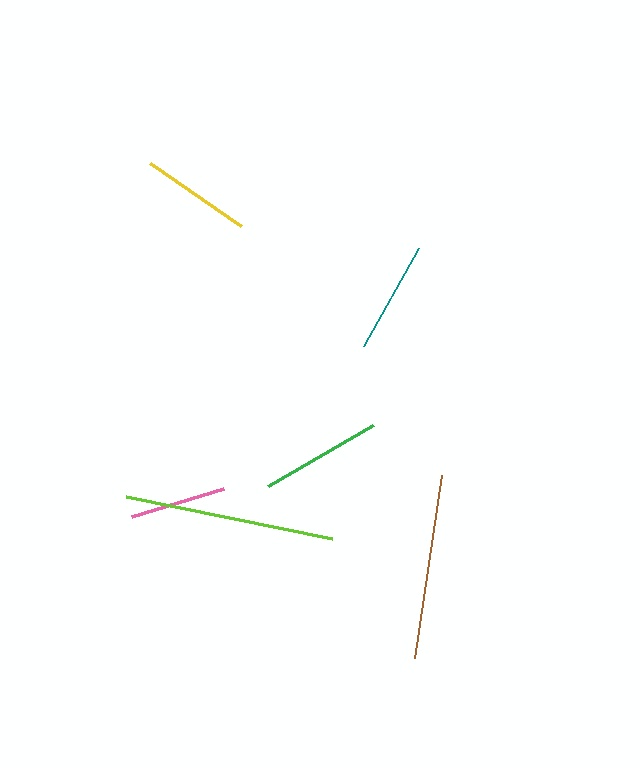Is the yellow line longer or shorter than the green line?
The green line is longer than the yellow line.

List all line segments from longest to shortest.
From longest to shortest: lime, brown, green, teal, yellow, pink.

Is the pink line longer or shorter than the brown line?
The brown line is longer than the pink line.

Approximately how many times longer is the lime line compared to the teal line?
The lime line is approximately 1.9 times the length of the teal line.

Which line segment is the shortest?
The pink line is the shortest at approximately 96 pixels.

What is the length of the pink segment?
The pink segment is approximately 96 pixels long.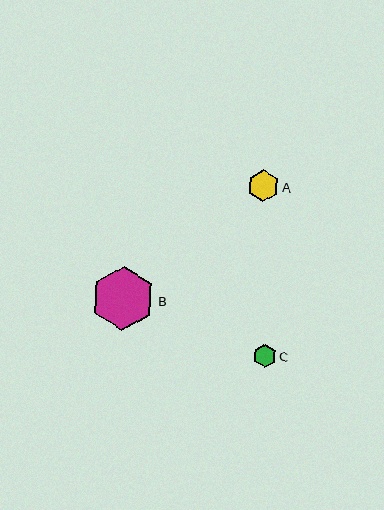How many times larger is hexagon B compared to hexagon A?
Hexagon B is approximately 2.0 times the size of hexagon A.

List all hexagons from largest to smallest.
From largest to smallest: B, A, C.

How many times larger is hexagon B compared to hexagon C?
Hexagon B is approximately 2.7 times the size of hexagon C.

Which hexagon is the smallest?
Hexagon C is the smallest with a size of approximately 23 pixels.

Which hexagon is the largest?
Hexagon B is the largest with a size of approximately 64 pixels.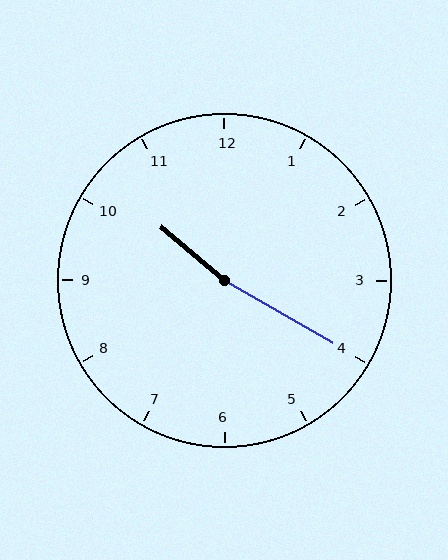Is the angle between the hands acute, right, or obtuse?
It is obtuse.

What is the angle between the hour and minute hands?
Approximately 170 degrees.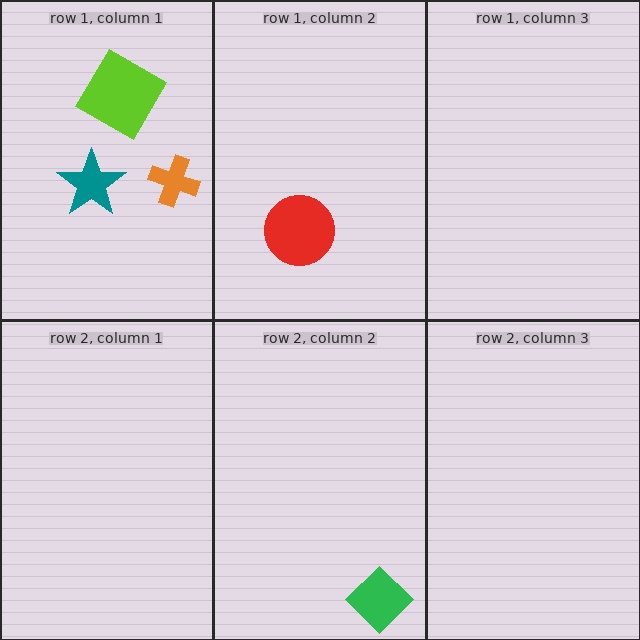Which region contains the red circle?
The row 1, column 2 region.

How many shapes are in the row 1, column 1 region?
3.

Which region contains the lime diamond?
The row 1, column 1 region.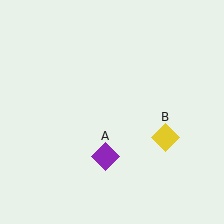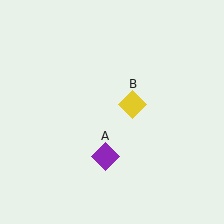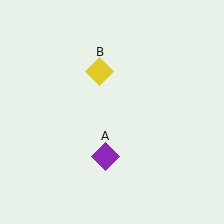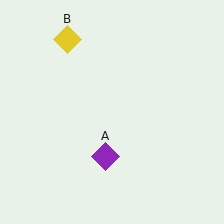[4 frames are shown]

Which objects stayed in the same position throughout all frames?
Purple diamond (object A) remained stationary.